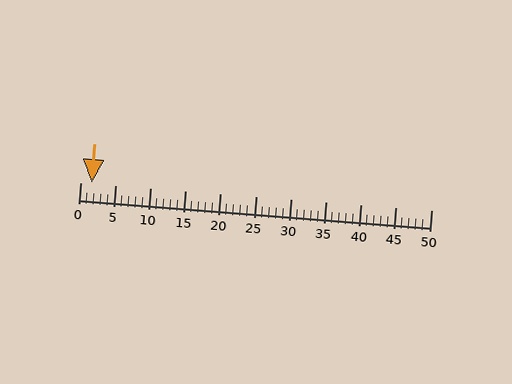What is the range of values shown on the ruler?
The ruler shows values from 0 to 50.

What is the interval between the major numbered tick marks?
The major tick marks are spaced 5 units apart.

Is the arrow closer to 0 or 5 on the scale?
The arrow is closer to 0.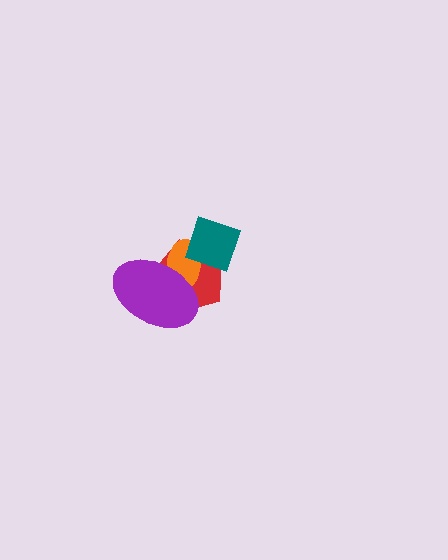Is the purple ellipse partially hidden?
No, no other shape covers it.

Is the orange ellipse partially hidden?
Yes, it is partially covered by another shape.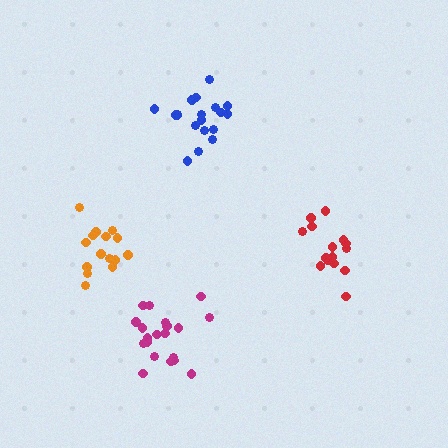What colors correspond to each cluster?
The clusters are colored: red, blue, orange, magenta.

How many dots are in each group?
Group 1: 16 dots, Group 2: 19 dots, Group 3: 15 dots, Group 4: 20 dots (70 total).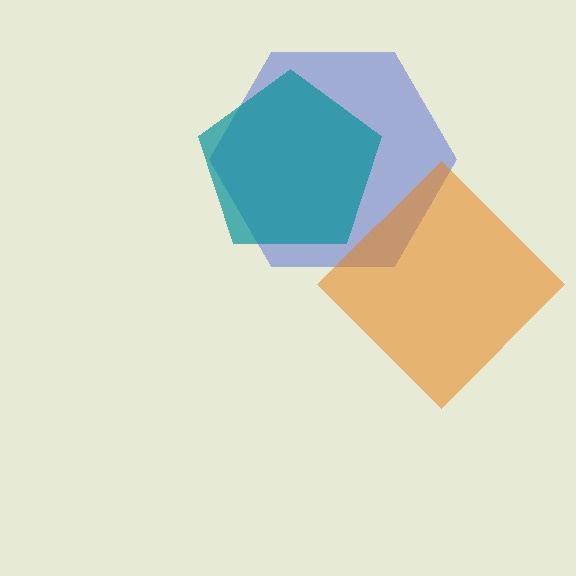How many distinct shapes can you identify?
There are 3 distinct shapes: a blue hexagon, an orange diamond, a teal pentagon.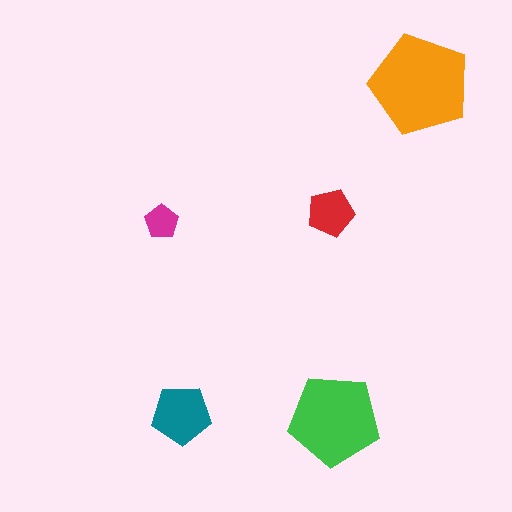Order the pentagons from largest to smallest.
the orange one, the green one, the teal one, the red one, the magenta one.